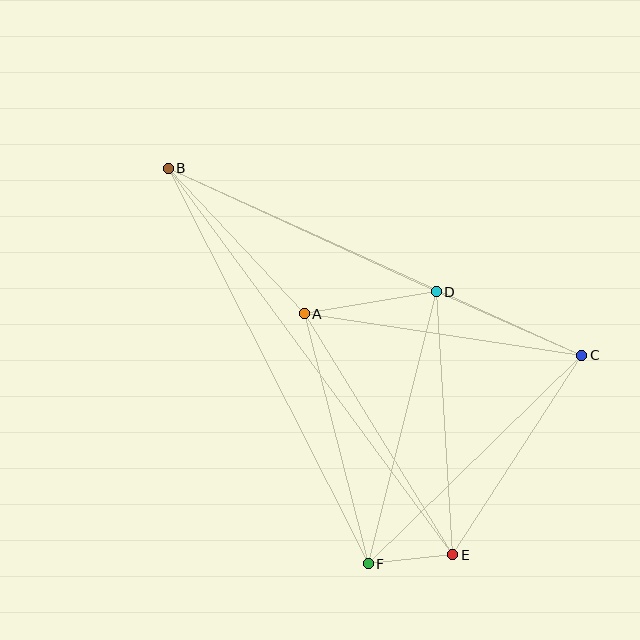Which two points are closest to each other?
Points E and F are closest to each other.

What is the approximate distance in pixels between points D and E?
The distance between D and E is approximately 264 pixels.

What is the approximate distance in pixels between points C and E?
The distance between C and E is approximately 238 pixels.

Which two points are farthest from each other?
Points B and E are farthest from each other.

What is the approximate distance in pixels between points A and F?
The distance between A and F is approximately 258 pixels.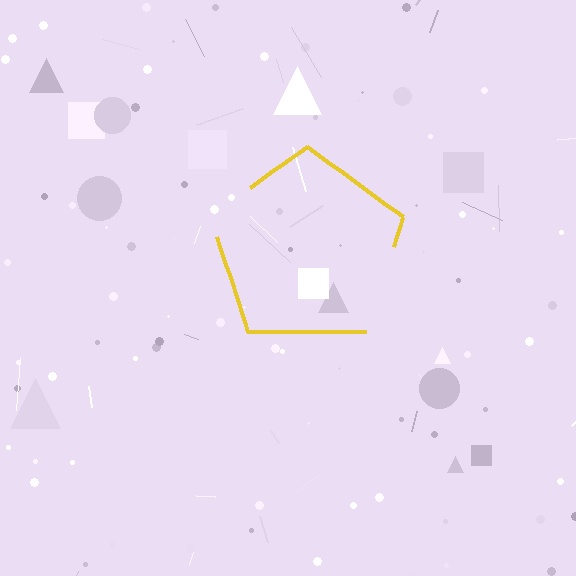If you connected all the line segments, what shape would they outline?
They would outline a pentagon.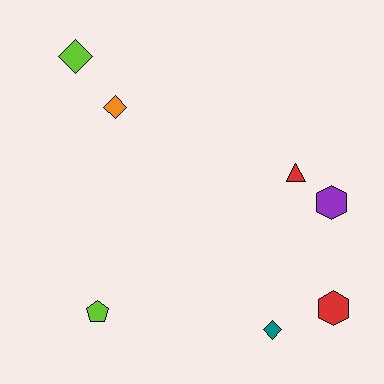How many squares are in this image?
There are no squares.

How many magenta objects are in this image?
There are no magenta objects.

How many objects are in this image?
There are 7 objects.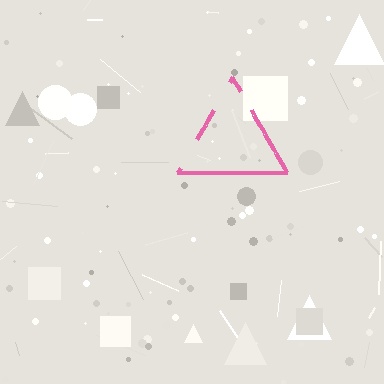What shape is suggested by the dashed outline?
The dashed outline suggests a triangle.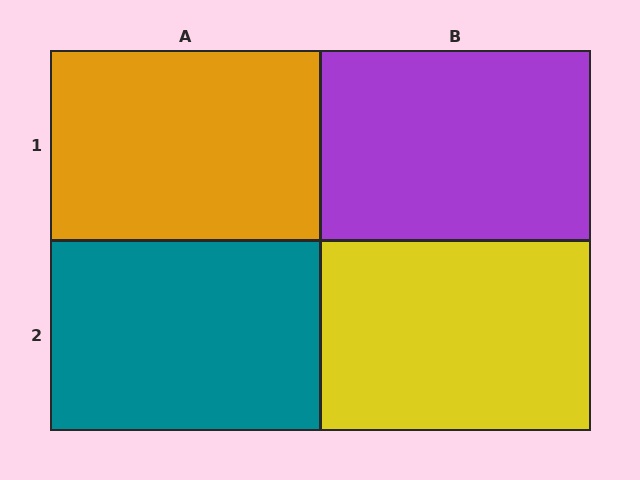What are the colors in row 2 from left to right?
Teal, yellow.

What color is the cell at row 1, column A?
Orange.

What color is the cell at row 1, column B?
Purple.